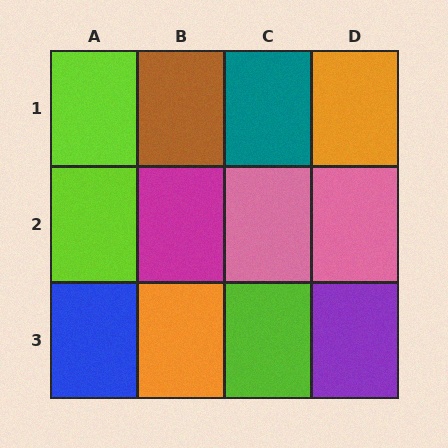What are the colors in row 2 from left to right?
Lime, magenta, pink, pink.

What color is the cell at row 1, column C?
Teal.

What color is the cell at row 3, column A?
Blue.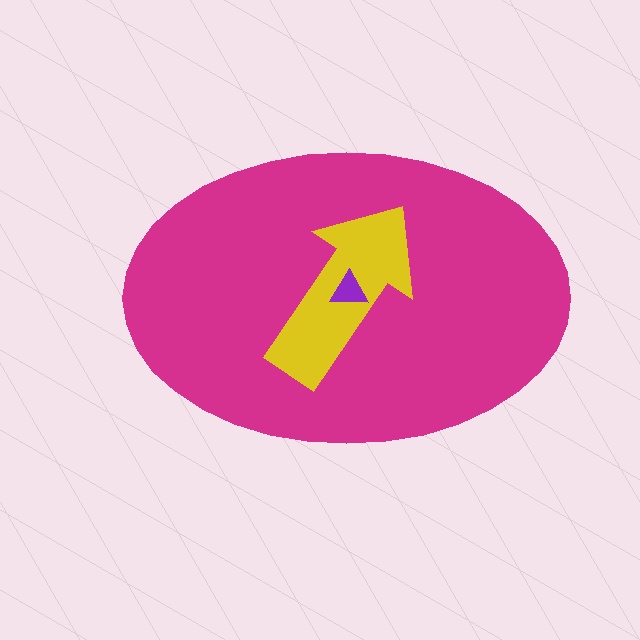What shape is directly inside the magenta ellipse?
The yellow arrow.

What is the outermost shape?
The magenta ellipse.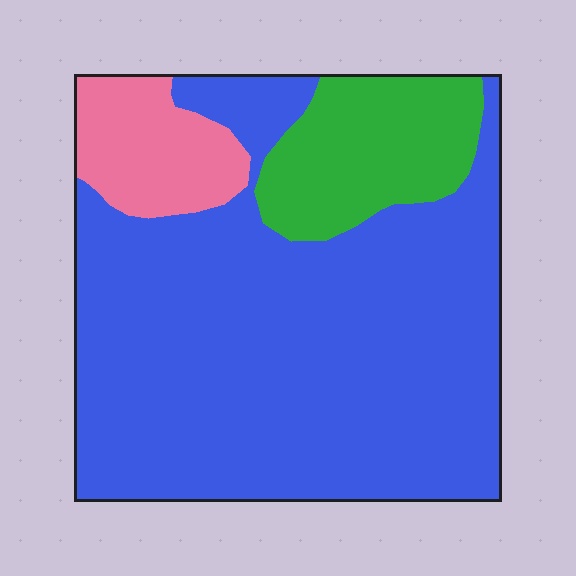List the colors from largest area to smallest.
From largest to smallest: blue, green, pink.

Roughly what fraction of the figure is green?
Green covers roughly 15% of the figure.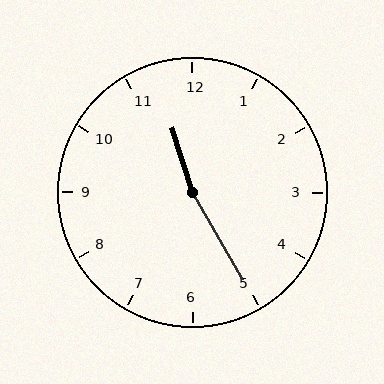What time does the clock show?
11:25.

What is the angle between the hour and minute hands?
Approximately 168 degrees.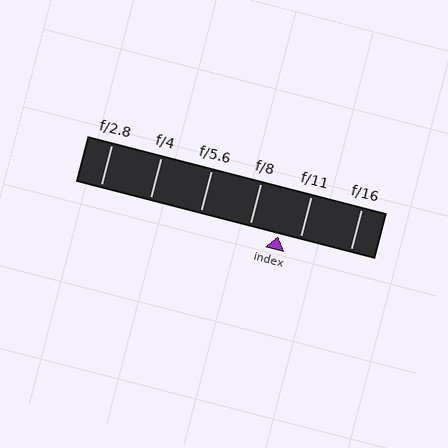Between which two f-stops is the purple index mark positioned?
The index mark is between f/8 and f/11.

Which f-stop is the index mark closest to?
The index mark is closest to f/11.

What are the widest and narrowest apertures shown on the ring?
The widest aperture shown is f/2.8 and the narrowest is f/16.